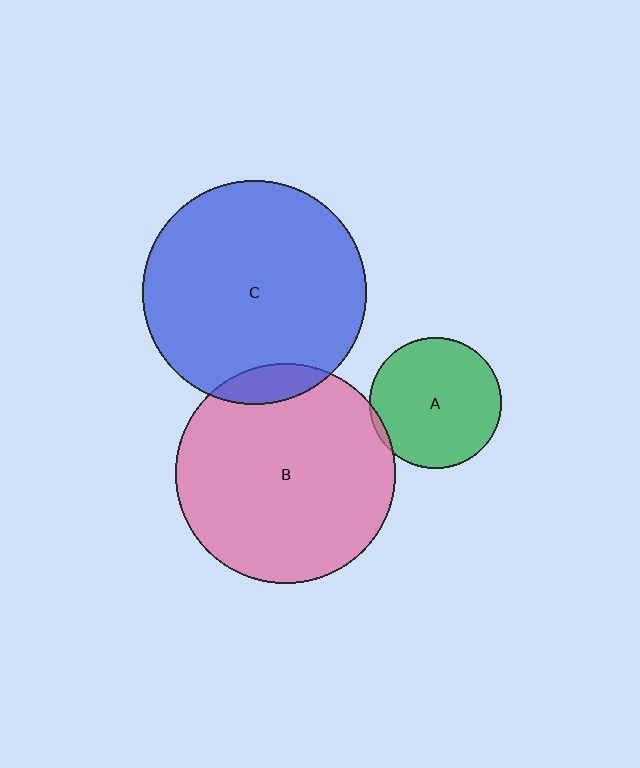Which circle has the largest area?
Circle C (blue).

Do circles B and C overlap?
Yes.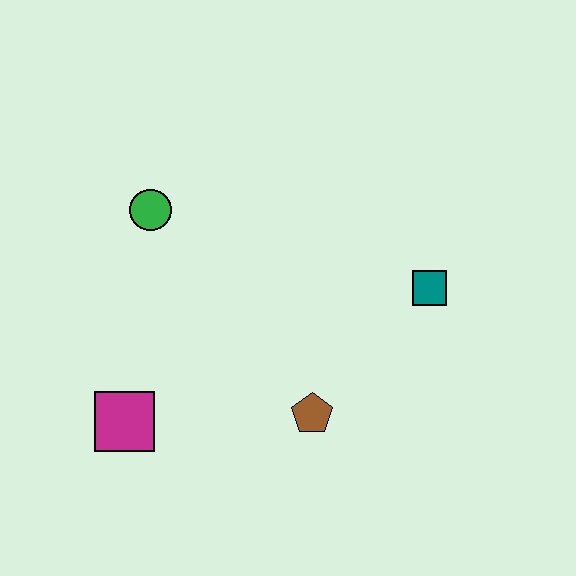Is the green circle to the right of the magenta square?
Yes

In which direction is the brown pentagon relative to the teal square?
The brown pentagon is below the teal square.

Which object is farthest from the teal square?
The magenta square is farthest from the teal square.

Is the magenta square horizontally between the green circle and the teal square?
No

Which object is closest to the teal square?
The brown pentagon is closest to the teal square.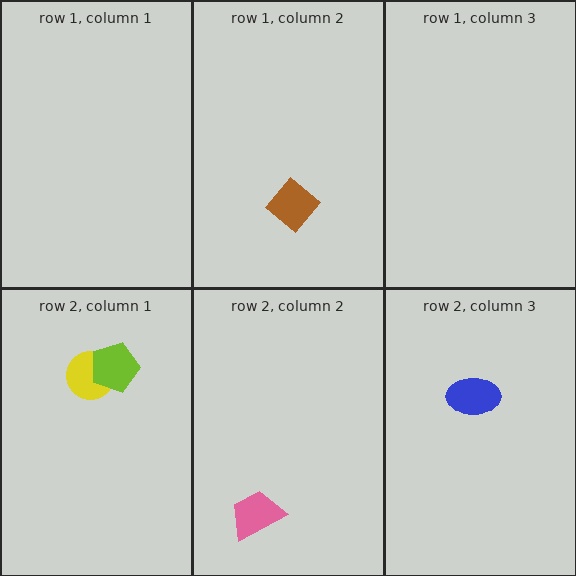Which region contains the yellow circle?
The row 2, column 1 region.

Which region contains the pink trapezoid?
The row 2, column 2 region.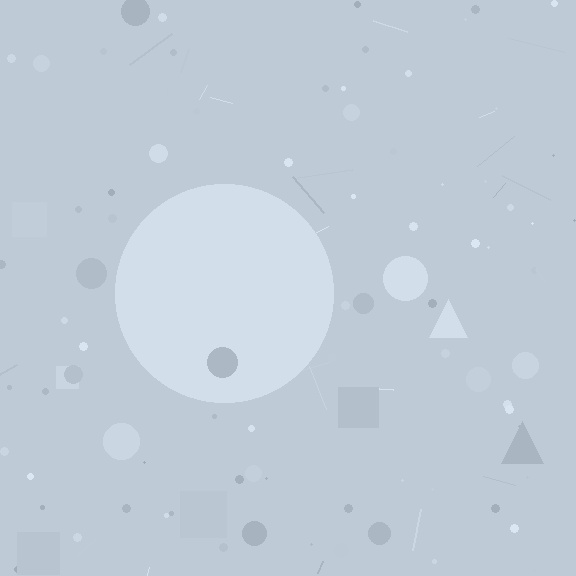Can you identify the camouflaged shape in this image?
The camouflaged shape is a circle.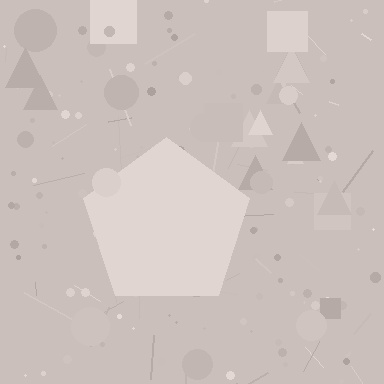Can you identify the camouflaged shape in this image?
The camouflaged shape is a pentagon.